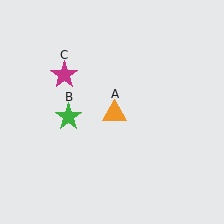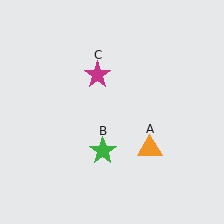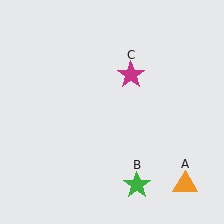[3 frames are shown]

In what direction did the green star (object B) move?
The green star (object B) moved down and to the right.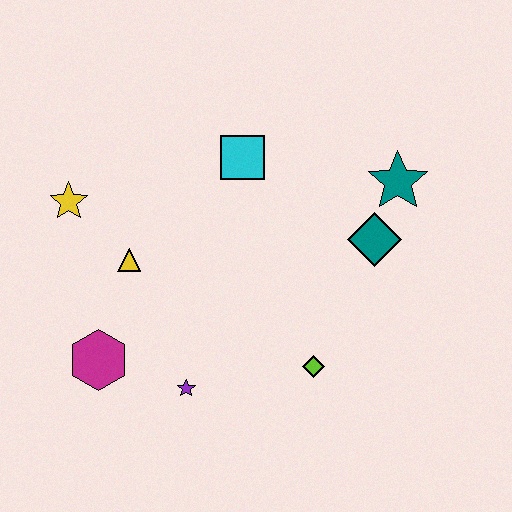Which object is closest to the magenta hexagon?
The purple star is closest to the magenta hexagon.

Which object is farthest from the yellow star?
The teal star is farthest from the yellow star.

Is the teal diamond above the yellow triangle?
Yes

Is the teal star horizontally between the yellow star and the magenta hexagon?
No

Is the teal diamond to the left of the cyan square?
No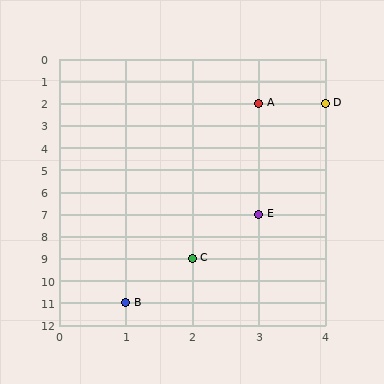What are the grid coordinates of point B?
Point B is at grid coordinates (1, 11).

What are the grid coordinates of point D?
Point D is at grid coordinates (4, 2).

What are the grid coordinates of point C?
Point C is at grid coordinates (2, 9).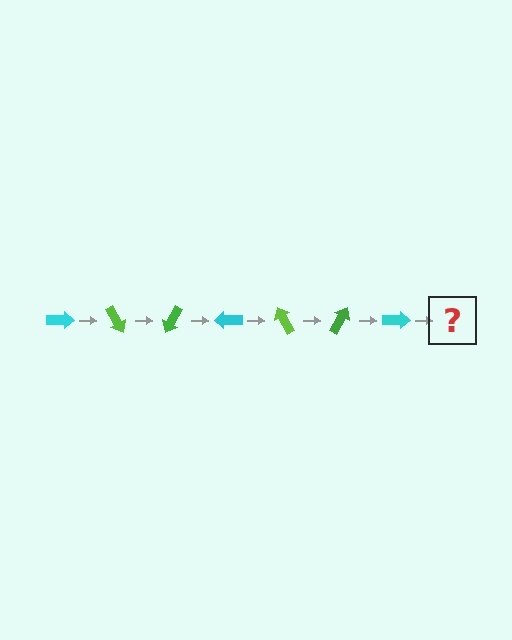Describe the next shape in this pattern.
It should be a lime arrow, rotated 420 degrees from the start.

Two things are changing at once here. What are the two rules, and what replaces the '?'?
The two rules are that it rotates 60 degrees each step and the color cycles through cyan, lime, and green. The '?' should be a lime arrow, rotated 420 degrees from the start.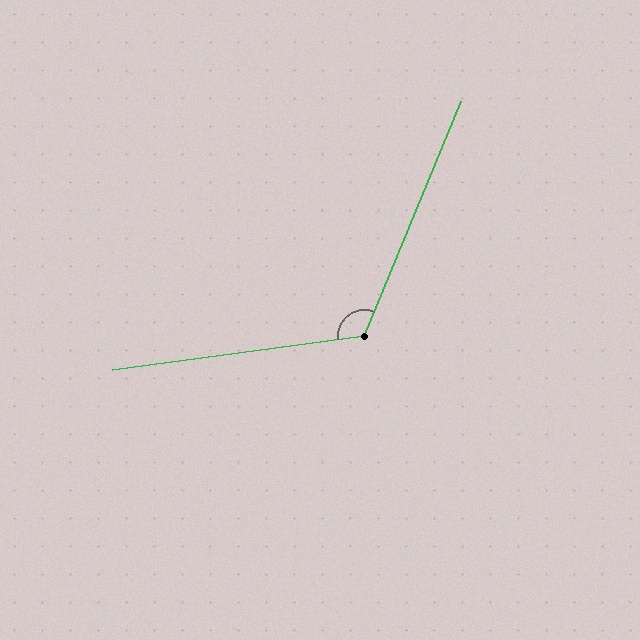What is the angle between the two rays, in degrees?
Approximately 120 degrees.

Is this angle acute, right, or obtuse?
It is obtuse.